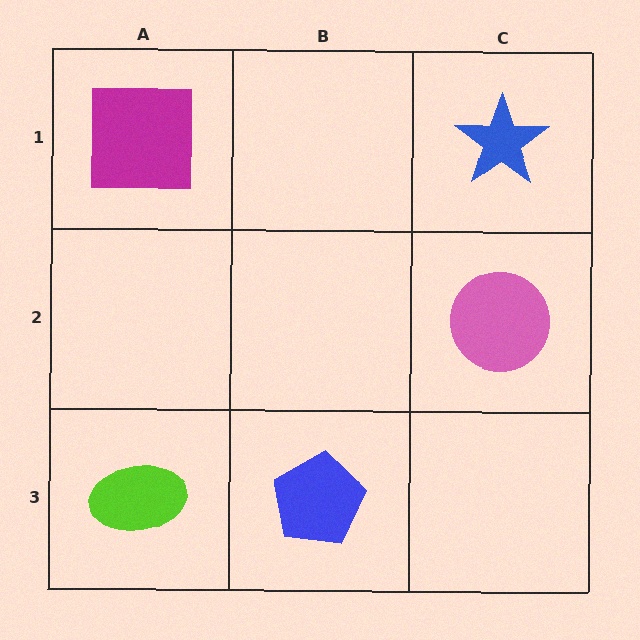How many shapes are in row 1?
2 shapes.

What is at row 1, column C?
A blue star.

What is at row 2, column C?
A pink circle.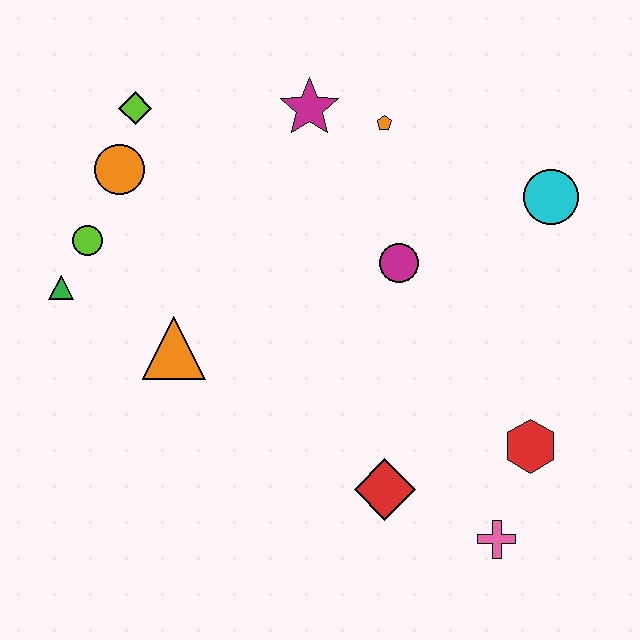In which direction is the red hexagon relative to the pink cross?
The red hexagon is above the pink cross.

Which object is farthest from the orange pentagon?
The pink cross is farthest from the orange pentagon.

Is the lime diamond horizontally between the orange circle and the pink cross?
Yes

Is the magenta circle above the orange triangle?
Yes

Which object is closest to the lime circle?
The green triangle is closest to the lime circle.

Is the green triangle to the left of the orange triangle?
Yes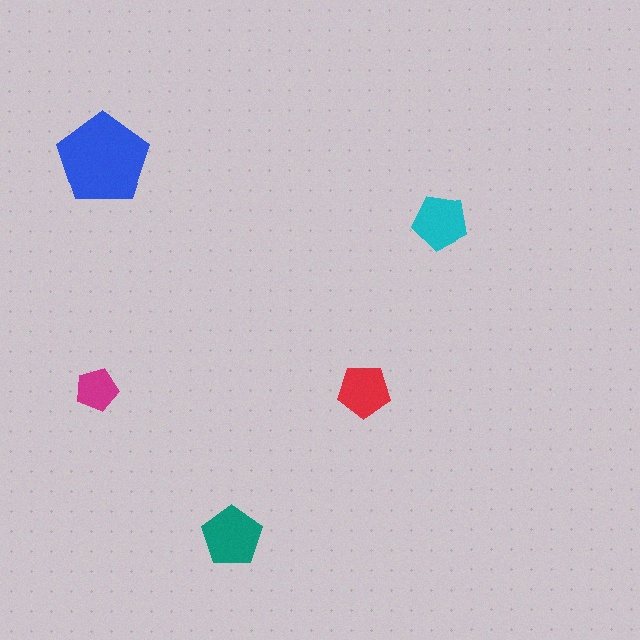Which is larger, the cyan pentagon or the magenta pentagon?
The cyan one.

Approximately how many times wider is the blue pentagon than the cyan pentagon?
About 1.5 times wider.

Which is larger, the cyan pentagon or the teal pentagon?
The teal one.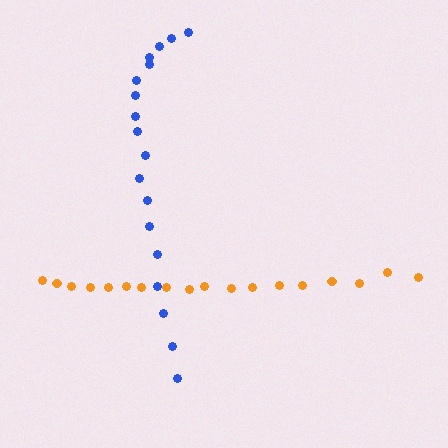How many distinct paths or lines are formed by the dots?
There are 2 distinct paths.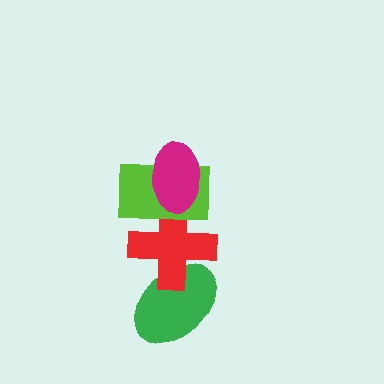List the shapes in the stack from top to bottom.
From top to bottom: the magenta ellipse, the lime rectangle, the red cross, the green ellipse.